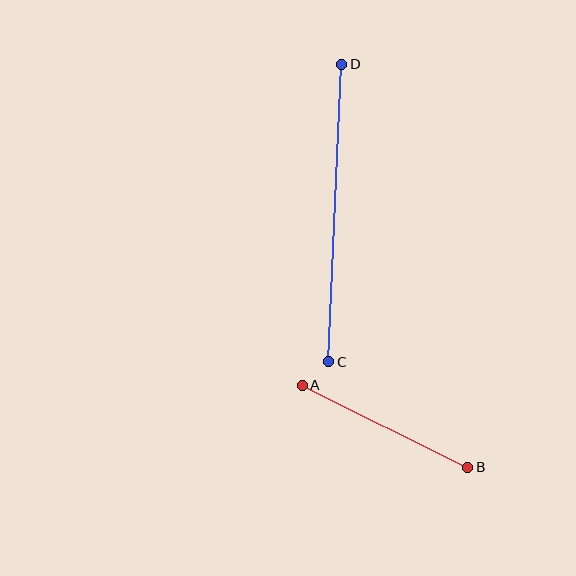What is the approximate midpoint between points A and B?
The midpoint is at approximately (385, 426) pixels.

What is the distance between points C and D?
The distance is approximately 298 pixels.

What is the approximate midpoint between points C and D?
The midpoint is at approximately (335, 213) pixels.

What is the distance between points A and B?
The distance is approximately 185 pixels.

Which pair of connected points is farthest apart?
Points C and D are farthest apart.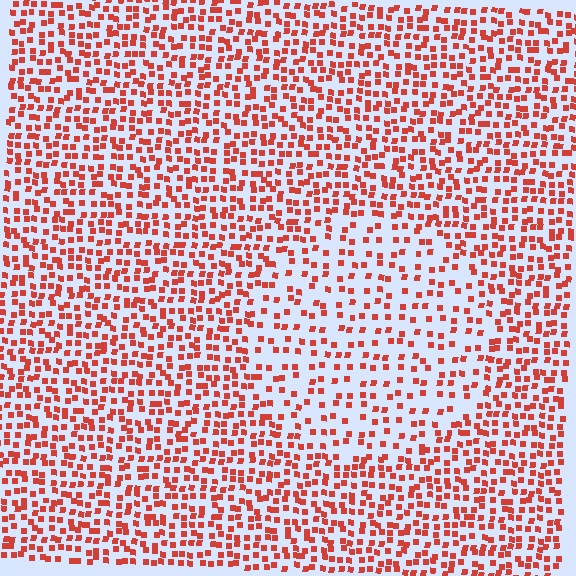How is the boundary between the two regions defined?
The boundary is defined by a change in element density (approximately 1.9x ratio). All elements are the same color, size, and shape.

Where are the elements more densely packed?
The elements are more densely packed outside the circle boundary.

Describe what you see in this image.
The image contains small red elements arranged at two different densities. A circle-shaped region is visible where the elements are less densely packed than the surrounding area.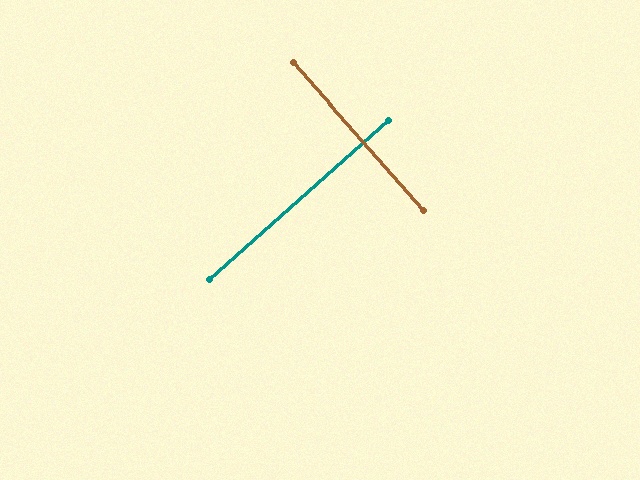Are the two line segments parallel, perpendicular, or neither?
Perpendicular — they meet at approximately 90°.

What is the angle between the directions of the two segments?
Approximately 90 degrees.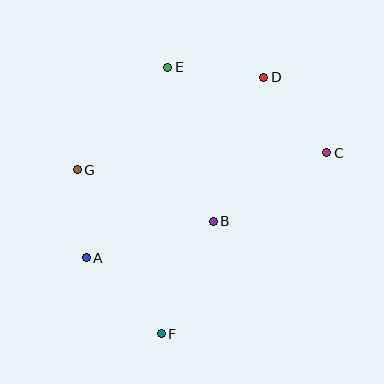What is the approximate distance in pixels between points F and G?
The distance between F and G is approximately 185 pixels.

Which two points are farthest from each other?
Points D and F are farthest from each other.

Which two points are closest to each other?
Points A and G are closest to each other.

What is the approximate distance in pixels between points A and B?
The distance between A and B is approximately 132 pixels.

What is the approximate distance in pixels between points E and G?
The distance between E and G is approximately 137 pixels.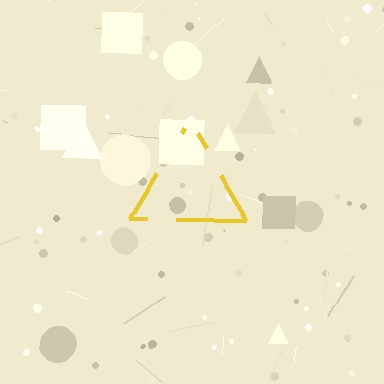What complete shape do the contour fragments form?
The contour fragments form a triangle.